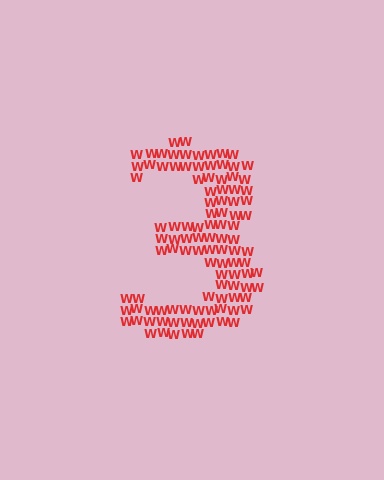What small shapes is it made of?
It is made of small letter W's.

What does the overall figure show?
The overall figure shows the digit 3.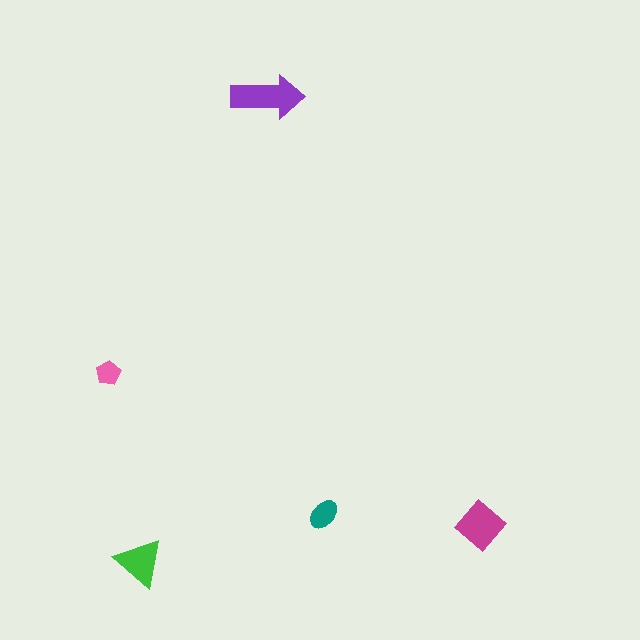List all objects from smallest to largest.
The pink pentagon, the teal ellipse, the green triangle, the magenta diamond, the purple arrow.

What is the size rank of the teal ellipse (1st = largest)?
4th.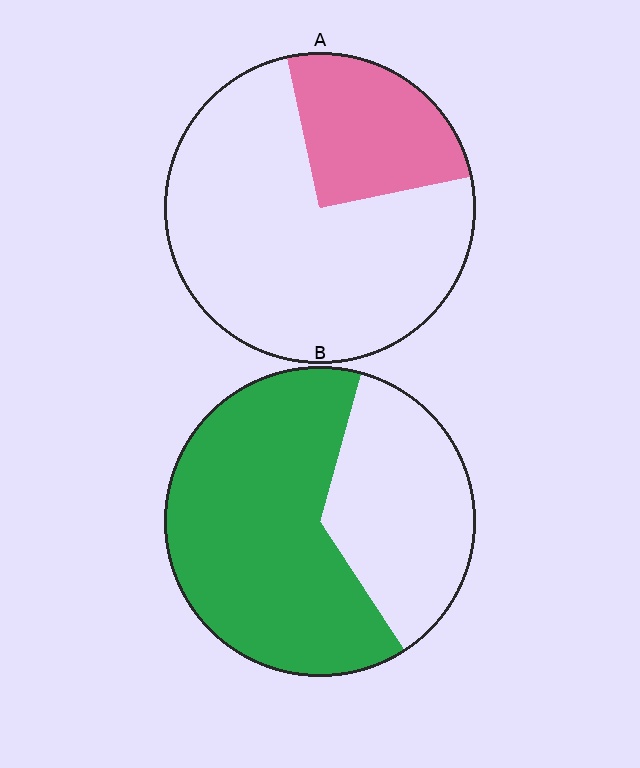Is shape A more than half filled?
No.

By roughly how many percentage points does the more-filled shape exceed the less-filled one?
By roughly 40 percentage points (B over A).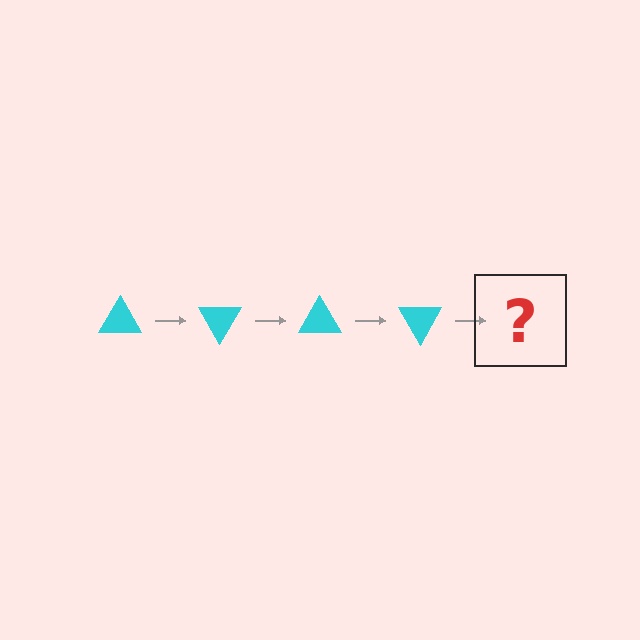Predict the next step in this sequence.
The next step is a cyan triangle rotated 240 degrees.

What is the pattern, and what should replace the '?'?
The pattern is that the triangle rotates 60 degrees each step. The '?' should be a cyan triangle rotated 240 degrees.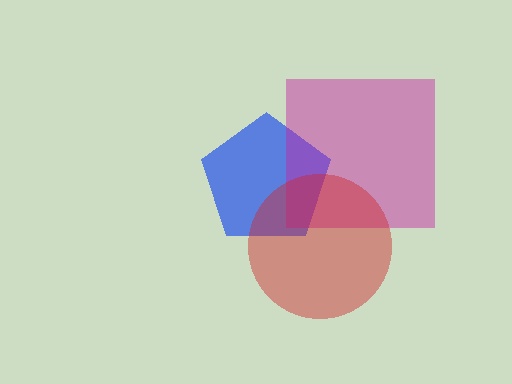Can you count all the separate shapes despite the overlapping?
Yes, there are 3 separate shapes.